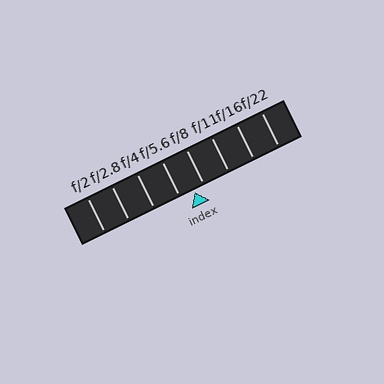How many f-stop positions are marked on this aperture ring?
There are 8 f-stop positions marked.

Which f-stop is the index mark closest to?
The index mark is closest to f/8.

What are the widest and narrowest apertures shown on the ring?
The widest aperture shown is f/2 and the narrowest is f/22.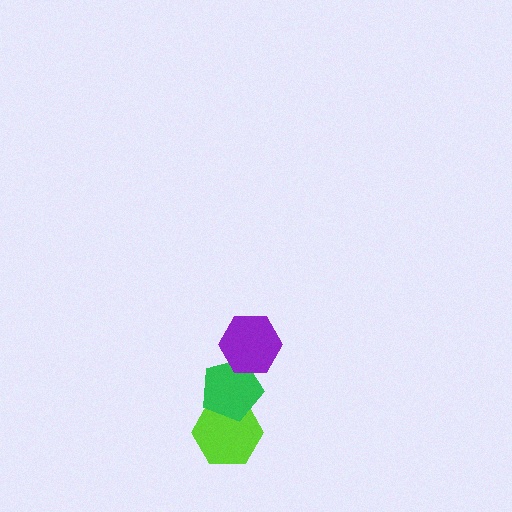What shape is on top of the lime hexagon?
The green pentagon is on top of the lime hexagon.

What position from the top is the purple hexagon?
The purple hexagon is 1st from the top.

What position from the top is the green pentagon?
The green pentagon is 2nd from the top.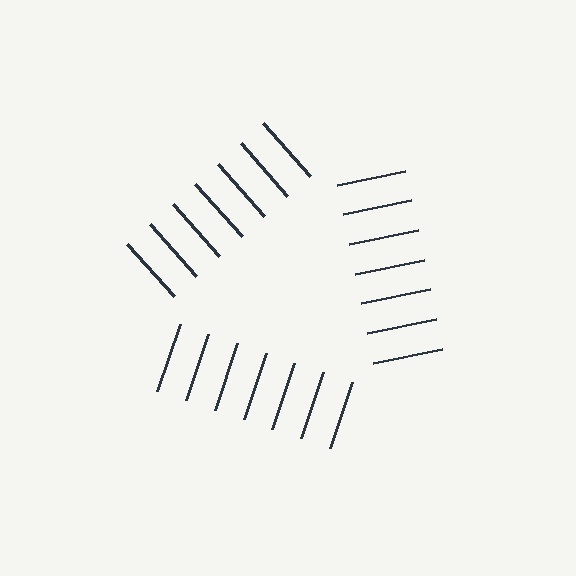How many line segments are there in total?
21 — 7 along each of the 3 edges.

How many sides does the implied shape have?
3 sides — the line-ends trace a triangle.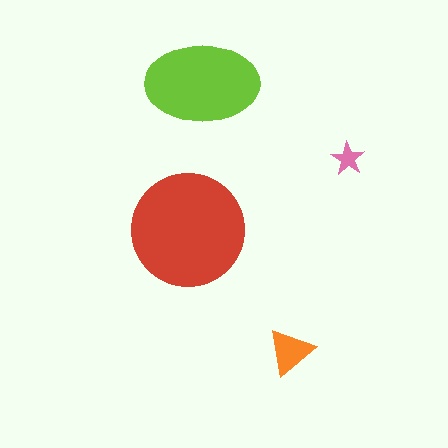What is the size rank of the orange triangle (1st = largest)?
3rd.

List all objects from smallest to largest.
The pink star, the orange triangle, the lime ellipse, the red circle.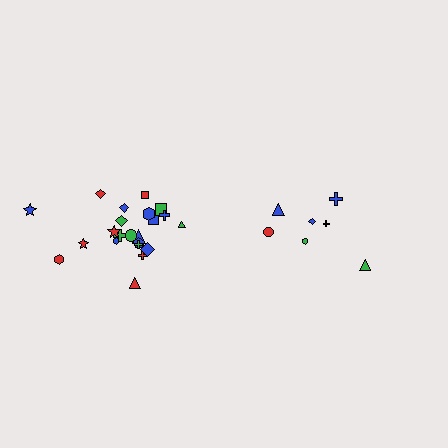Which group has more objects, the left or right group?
The left group.